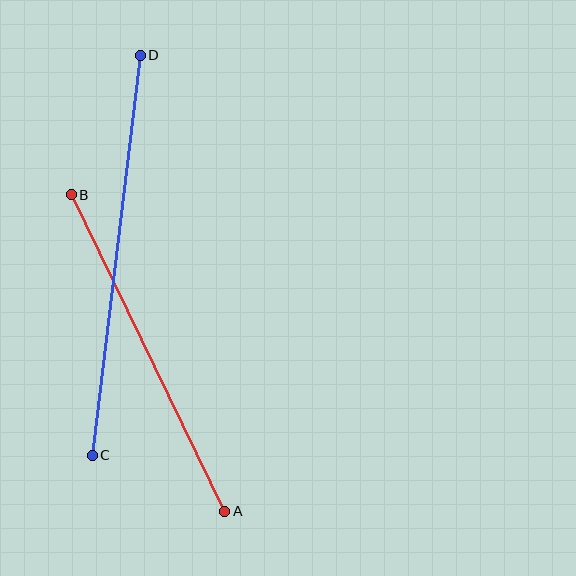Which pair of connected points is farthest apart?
Points C and D are farthest apart.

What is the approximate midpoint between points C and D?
The midpoint is at approximately (116, 255) pixels.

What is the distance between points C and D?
The distance is approximately 403 pixels.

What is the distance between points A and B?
The distance is approximately 352 pixels.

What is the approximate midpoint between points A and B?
The midpoint is at approximately (148, 353) pixels.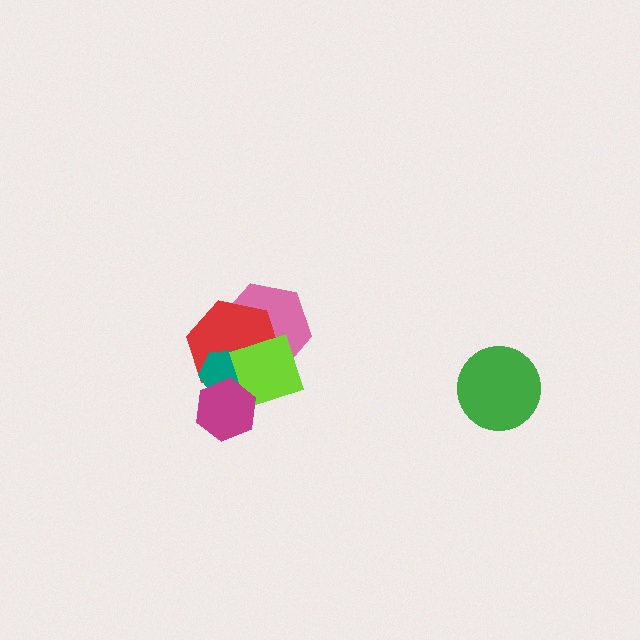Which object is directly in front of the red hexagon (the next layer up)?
The teal hexagon is directly in front of the red hexagon.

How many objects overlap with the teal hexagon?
4 objects overlap with the teal hexagon.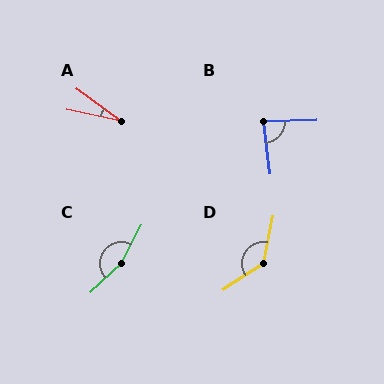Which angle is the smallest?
A, at approximately 24 degrees.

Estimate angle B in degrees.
Approximately 85 degrees.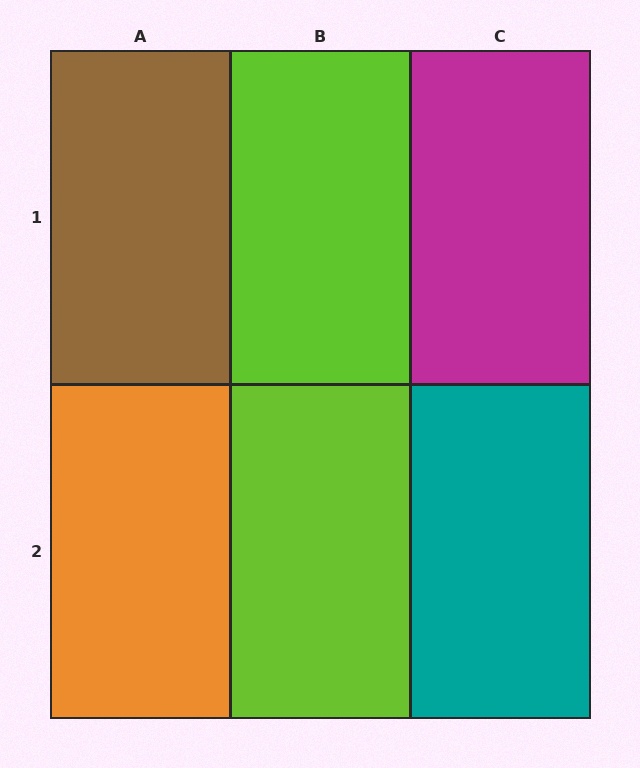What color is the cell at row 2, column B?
Lime.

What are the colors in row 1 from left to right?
Brown, lime, magenta.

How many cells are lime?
2 cells are lime.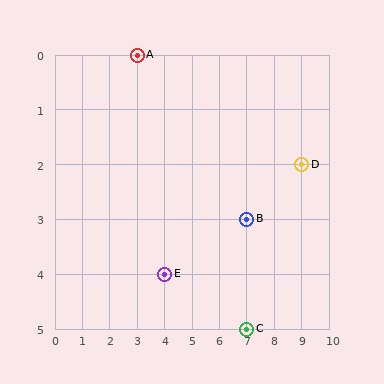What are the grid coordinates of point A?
Point A is at grid coordinates (3, 0).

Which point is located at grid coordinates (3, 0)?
Point A is at (3, 0).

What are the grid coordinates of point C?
Point C is at grid coordinates (7, 5).